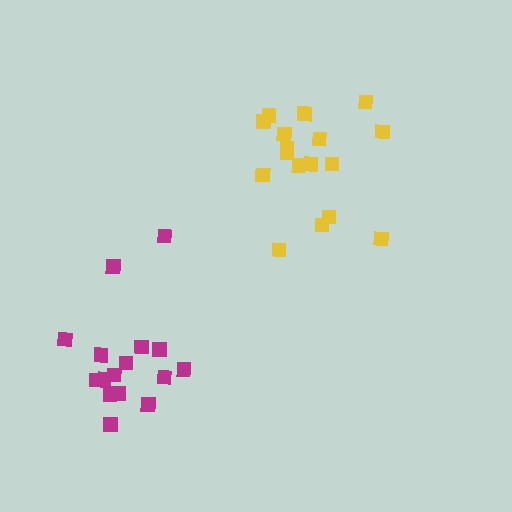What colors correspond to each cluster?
The clusters are colored: magenta, yellow.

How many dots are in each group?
Group 1: 16 dots, Group 2: 17 dots (33 total).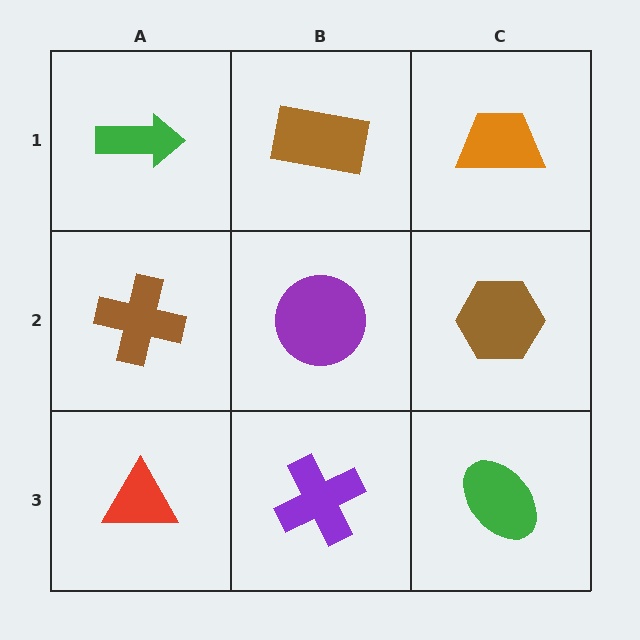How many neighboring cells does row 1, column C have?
2.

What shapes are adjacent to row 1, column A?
A brown cross (row 2, column A), a brown rectangle (row 1, column B).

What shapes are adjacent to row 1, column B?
A purple circle (row 2, column B), a green arrow (row 1, column A), an orange trapezoid (row 1, column C).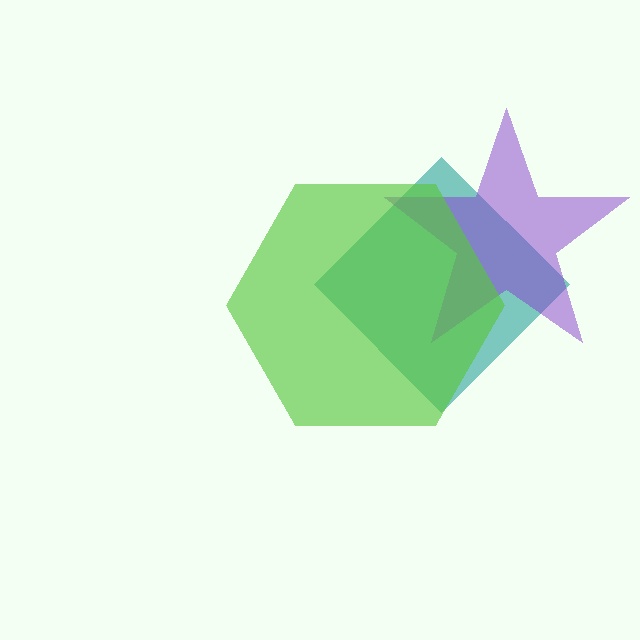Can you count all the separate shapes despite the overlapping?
Yes, there are 3 separate shapes.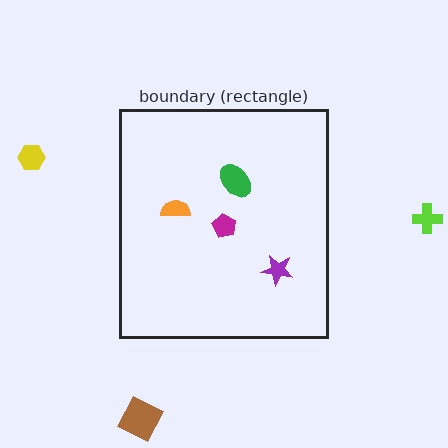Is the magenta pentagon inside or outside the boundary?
Inside.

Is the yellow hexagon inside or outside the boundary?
Outside.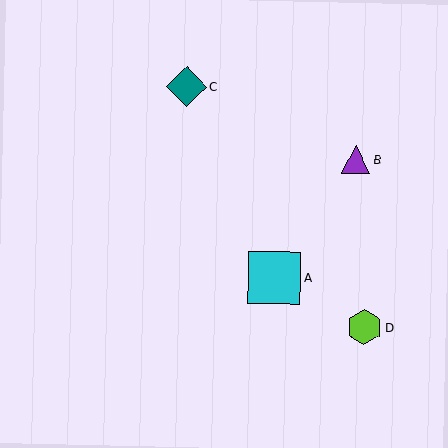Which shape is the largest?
The cyan square (labeled A) is the largest.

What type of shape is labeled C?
Shape C is a teal diamond.